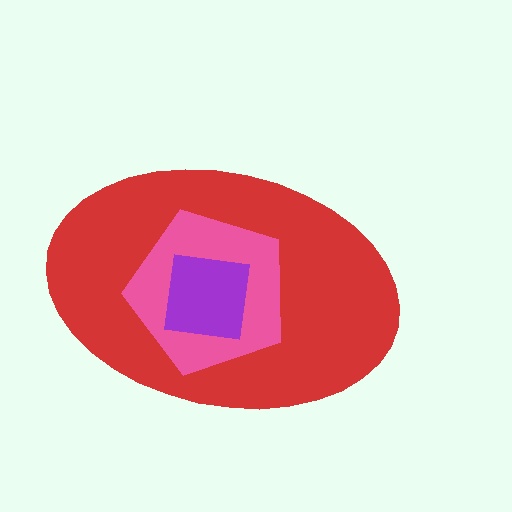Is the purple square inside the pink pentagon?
Yes.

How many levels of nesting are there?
3.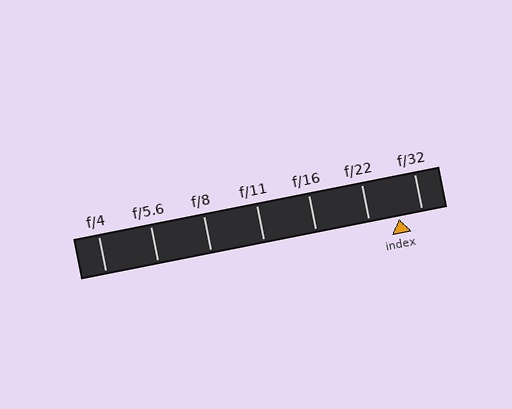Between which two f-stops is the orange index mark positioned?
The index mark is between f/22 and f/32.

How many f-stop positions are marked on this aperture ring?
There are 7 f-stop positions marked.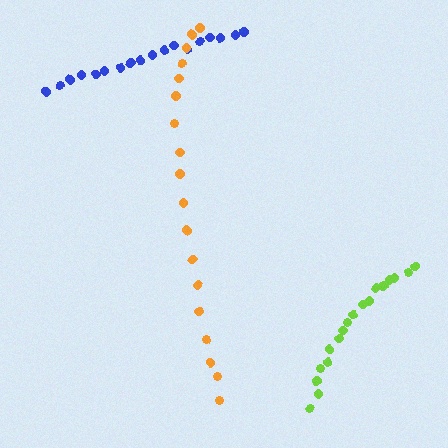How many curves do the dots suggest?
There are 3 distinct paths.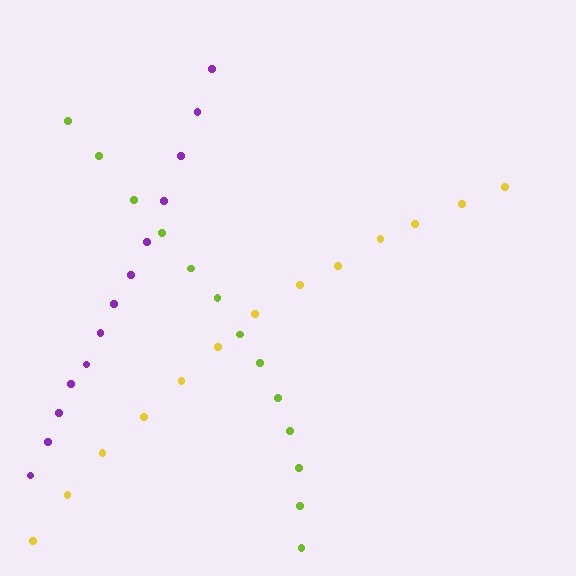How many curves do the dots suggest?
There are 3 distinct paths.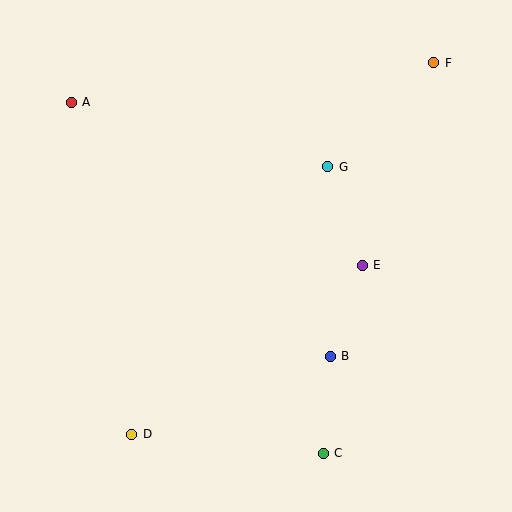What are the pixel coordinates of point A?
Point A is at (71, 102).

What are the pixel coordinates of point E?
Point E is at (362, 265).